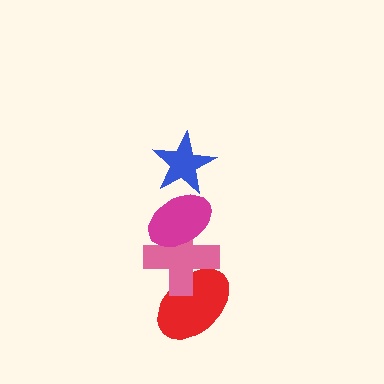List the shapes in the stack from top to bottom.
From top to bottom: the blue star, the magenta ellipse, the pink cross, the red ellipse.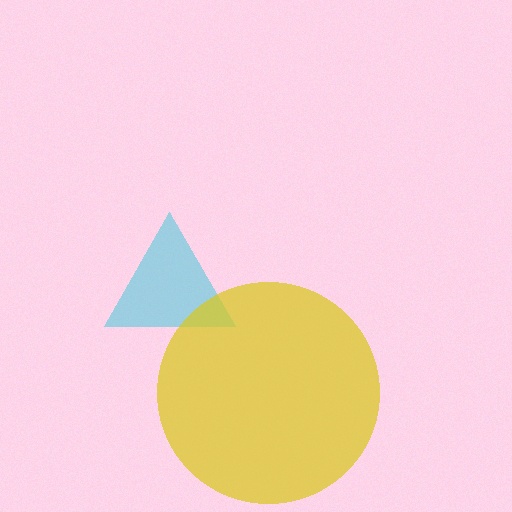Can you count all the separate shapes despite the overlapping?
Yes, there are 2 separate shapes.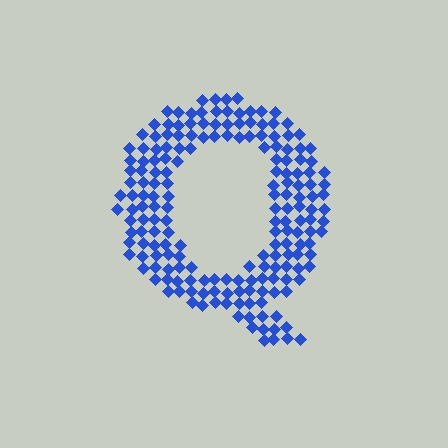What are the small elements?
The small elements are diamonds.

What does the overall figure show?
The overall figure shows the letter Q.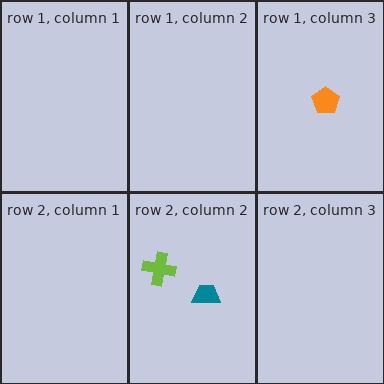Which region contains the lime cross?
The row 2, column 2 region.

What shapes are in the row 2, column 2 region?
The lime cross, the teal trapezoid.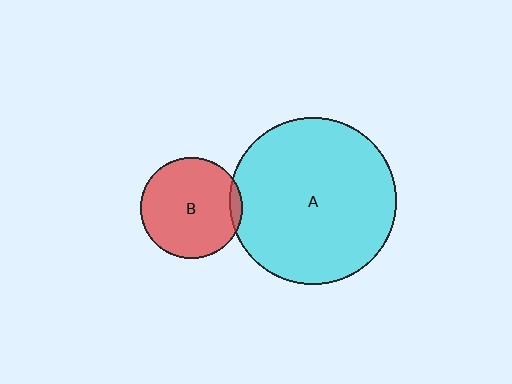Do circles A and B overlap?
Yes.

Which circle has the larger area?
Circle A (cyan).